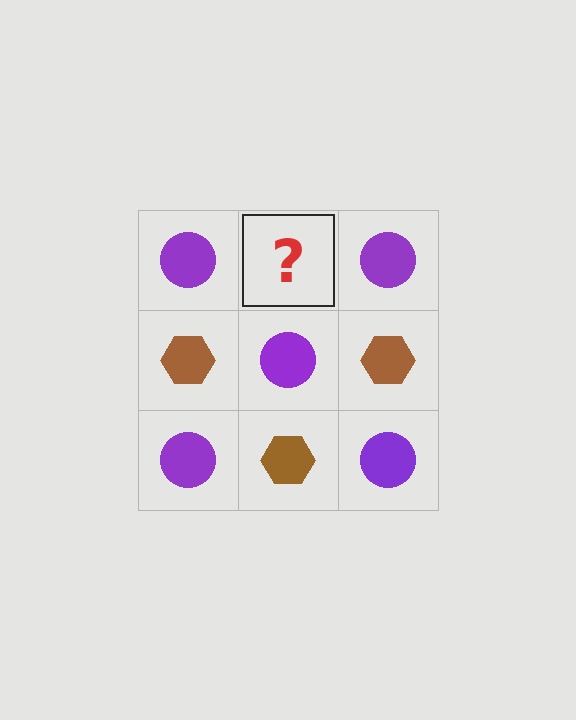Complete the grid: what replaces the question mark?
The question mark should be replaced with a brown hexagon.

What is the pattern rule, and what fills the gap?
The rule is that it alternates purple circle and brown hexagon in a checkerboard pattern. The gap should be filled with a brown hexagon.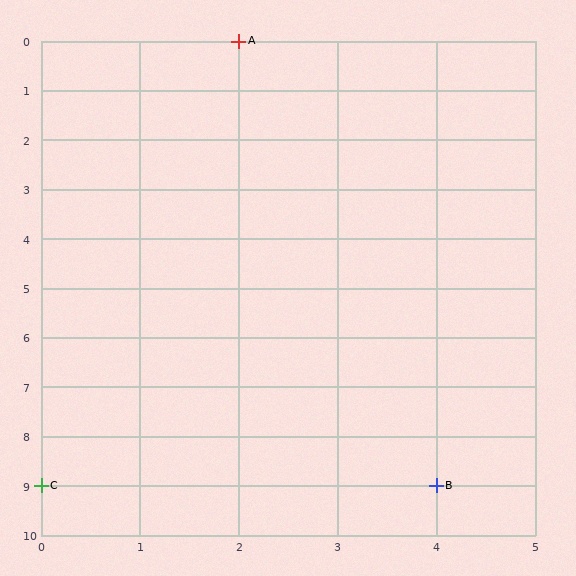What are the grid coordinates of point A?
Point A is at grid coordinates (2, 0).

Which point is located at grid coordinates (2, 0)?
Point A is at (2, 0).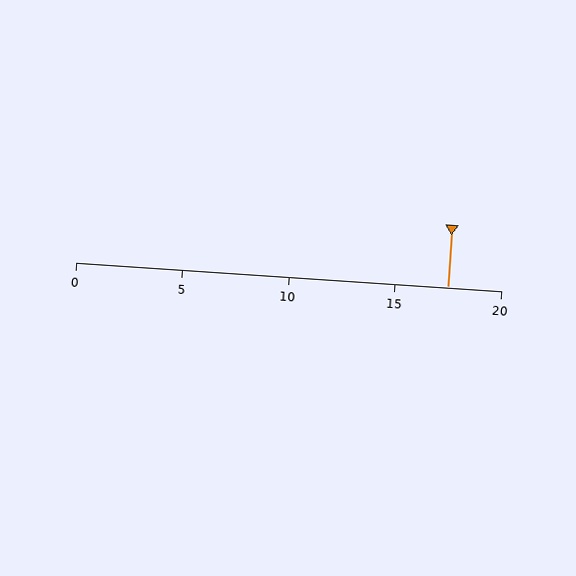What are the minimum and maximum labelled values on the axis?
The axis runs from 0 to 20.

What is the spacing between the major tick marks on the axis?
The major ticks are spaced 5 apart.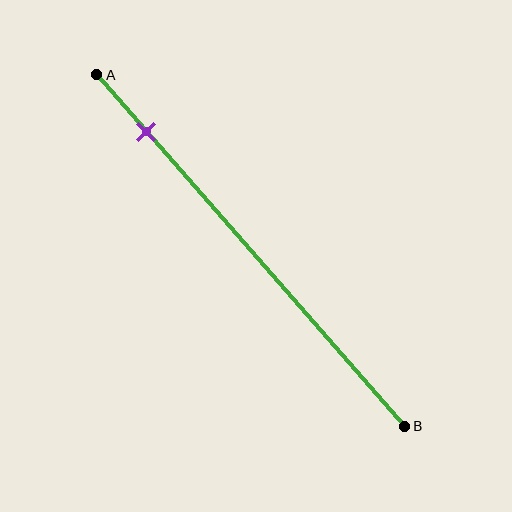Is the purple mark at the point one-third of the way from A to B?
No, the mark is at about 15% from A, not at the 33% one-third point.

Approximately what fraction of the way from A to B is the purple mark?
The purple mark is approximately 15% of the way from A to B.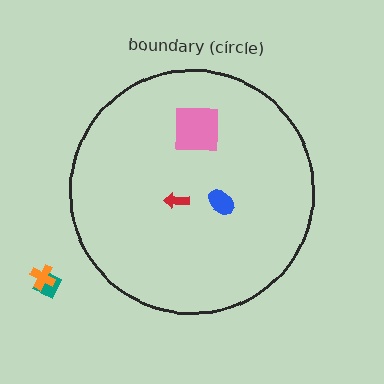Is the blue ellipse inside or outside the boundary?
Inside.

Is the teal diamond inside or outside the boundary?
Outside.